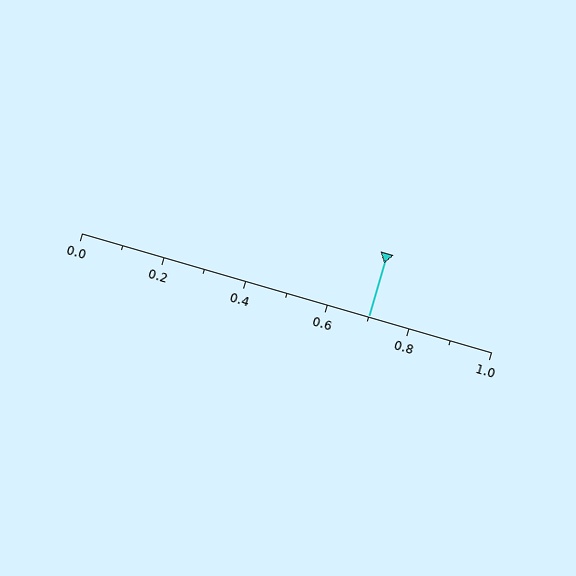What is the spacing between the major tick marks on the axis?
The major ticks are spaced 0.2 apart.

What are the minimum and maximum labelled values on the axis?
The axis runs from 0.0 to 1.0.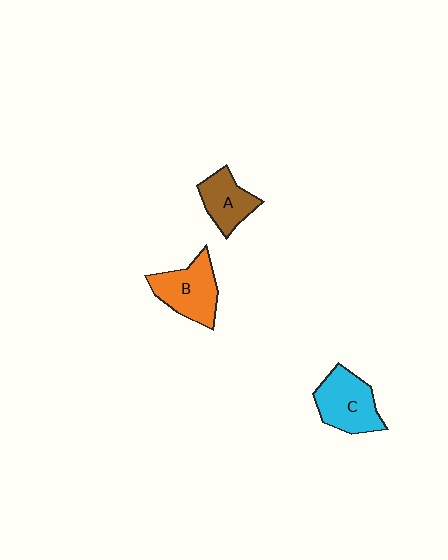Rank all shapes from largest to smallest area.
From largest to smallest: C (cyan), B (orange), A (brown).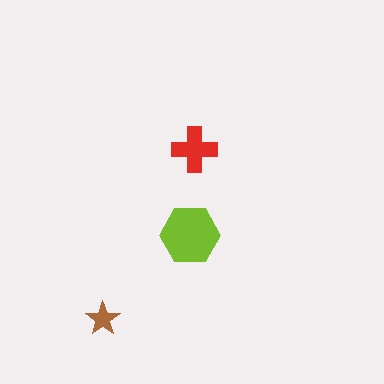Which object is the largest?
The lime hexagon.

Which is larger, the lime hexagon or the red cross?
The lime hexagon.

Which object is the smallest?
The brown star.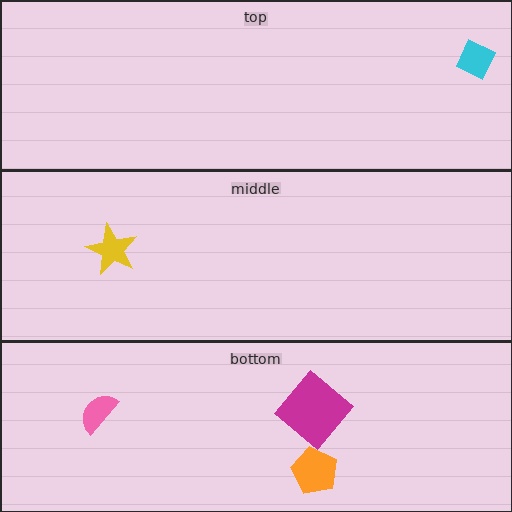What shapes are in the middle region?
The yellow star.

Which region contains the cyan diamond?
The top region.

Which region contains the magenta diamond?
The bottom region.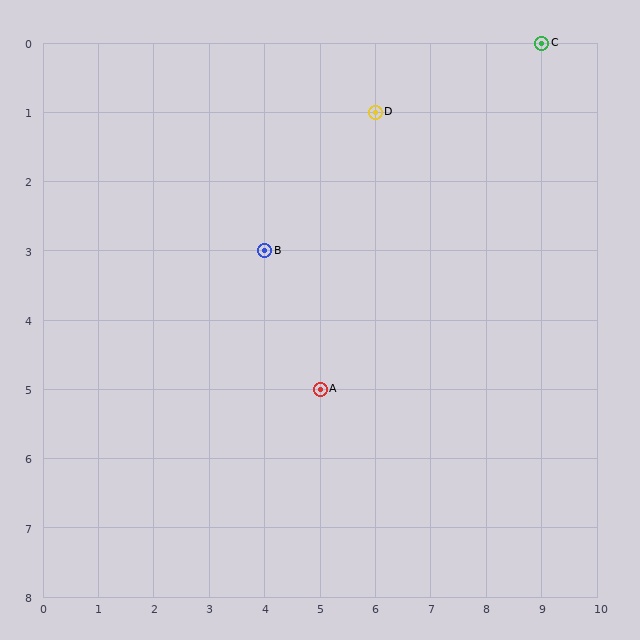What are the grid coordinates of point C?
Point C is at grid coordinates (9, 0).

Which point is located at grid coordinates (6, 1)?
Point D is at (6, 1).